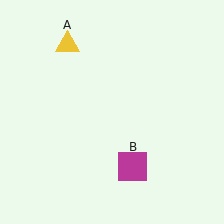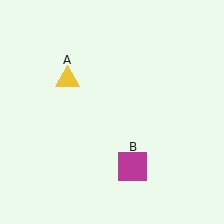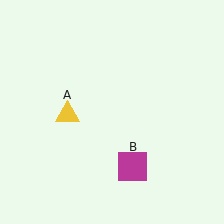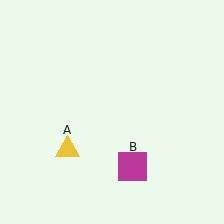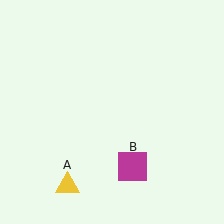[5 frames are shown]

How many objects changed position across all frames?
1 object changed position: yellow triangle (object A).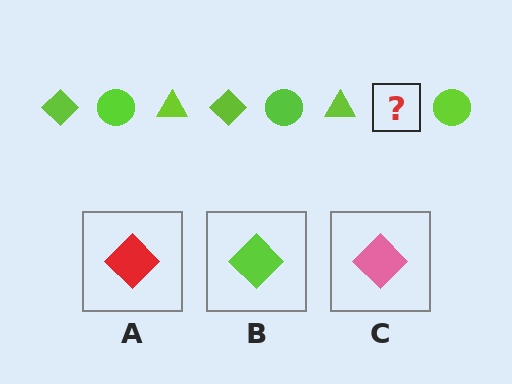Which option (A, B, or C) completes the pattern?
B.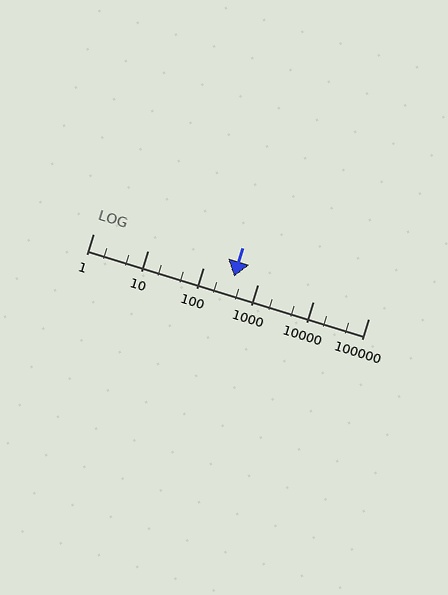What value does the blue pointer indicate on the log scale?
The pointer indicates approximately 360.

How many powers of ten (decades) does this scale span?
The scale spans 5 decades, from 1 to 100000.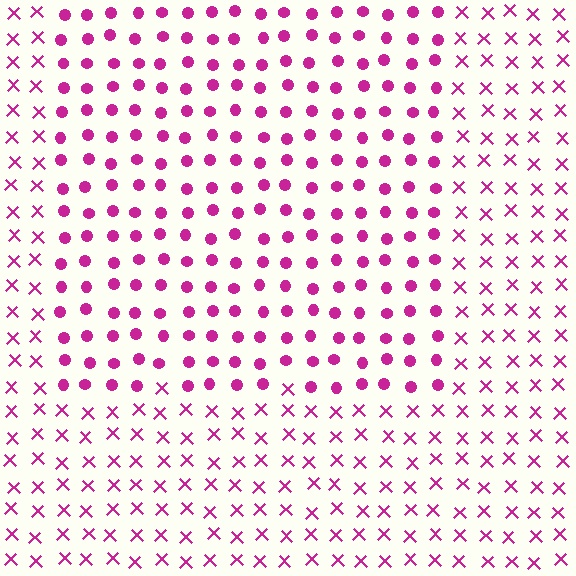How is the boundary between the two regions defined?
The boundary is defined by a change in element shape: circles inside vs. X marks outside. All elements share the same color and spacing.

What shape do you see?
I see a rectangle.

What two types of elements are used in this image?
The image uses circles inside the rectangle region and X marks outside it.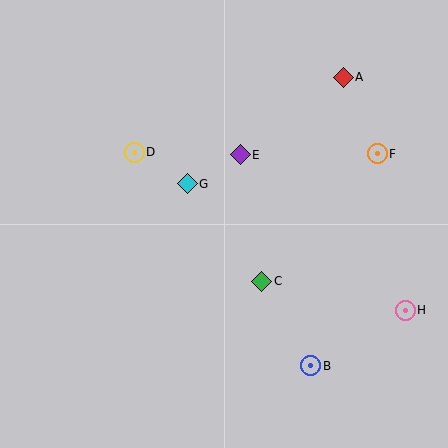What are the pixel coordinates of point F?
Point F is at (377, 154).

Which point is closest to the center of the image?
Point G at (187, 184) is closest to the center.